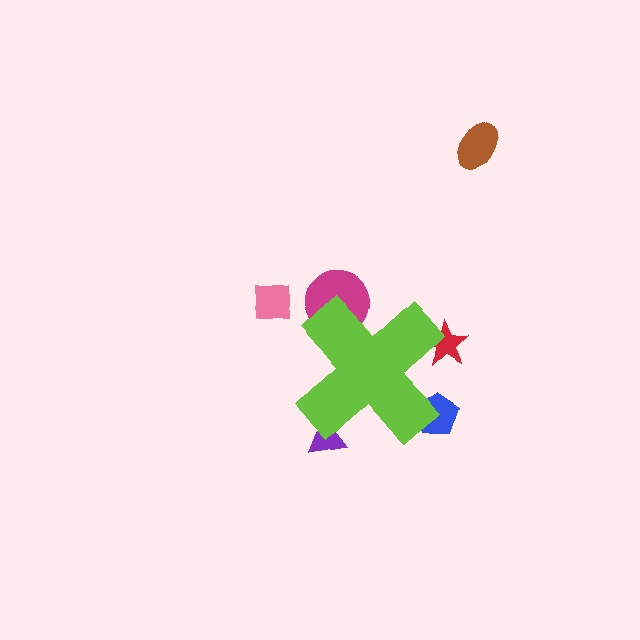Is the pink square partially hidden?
No, the pink square is fully visible.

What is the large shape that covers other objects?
A lime cross.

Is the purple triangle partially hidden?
Yes, the purple triangle is partially hidden behind the lime cross.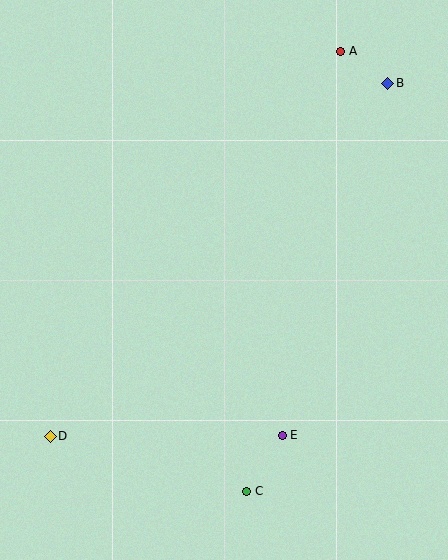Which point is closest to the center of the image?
Point E at (282, 435) is closest to the center.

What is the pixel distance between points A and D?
The distance between A and D is 482 pixels.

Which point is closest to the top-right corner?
Point B is closest to the top-right corner.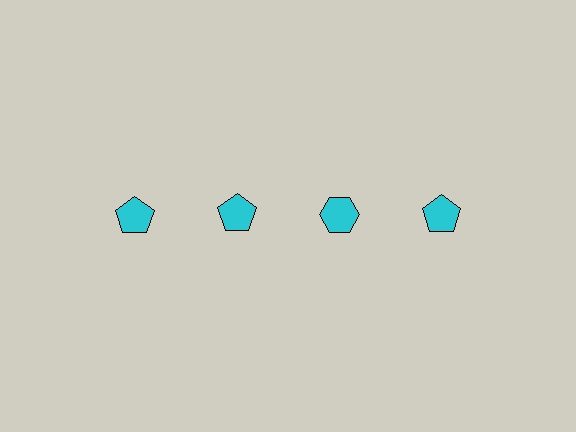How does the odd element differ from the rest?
It has a different shape: hexagon instead of pentagon.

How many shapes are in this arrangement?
There are 4 shapes arranged in a grid pattern.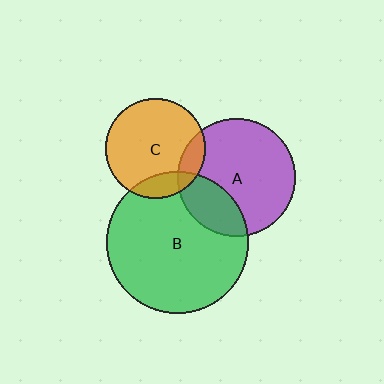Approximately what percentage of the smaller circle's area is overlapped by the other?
Approximately 15%.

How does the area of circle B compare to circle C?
Approximately 2.0 times.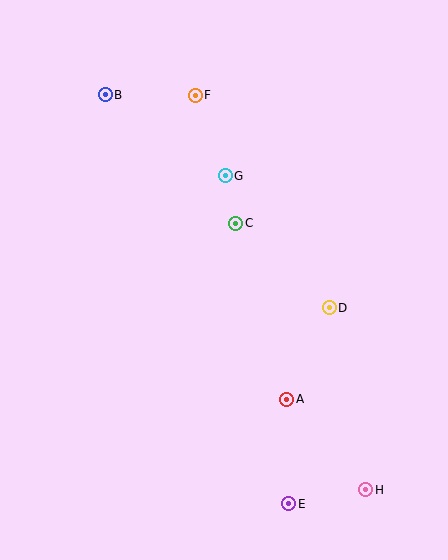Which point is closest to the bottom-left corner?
Point E is closest to the bottom-left corner.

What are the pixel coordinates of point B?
Point B is at (105, 95).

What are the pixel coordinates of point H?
Point H is at (366, 490).